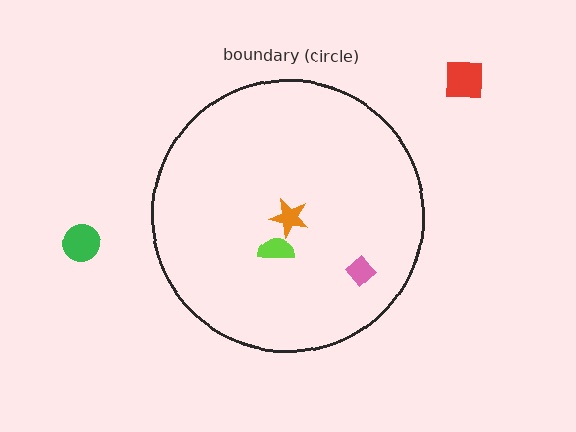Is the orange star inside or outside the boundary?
Inside.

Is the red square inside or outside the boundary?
Outside.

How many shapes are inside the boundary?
3 inside, 2 outside.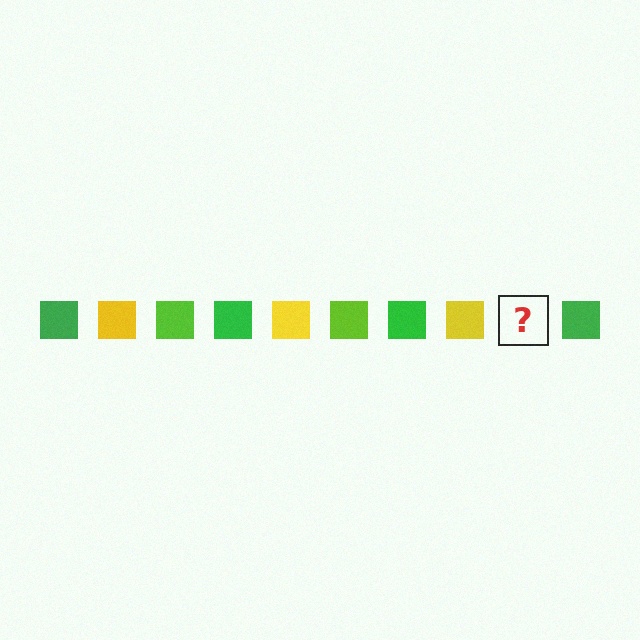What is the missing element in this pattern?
The missing element is a lime square.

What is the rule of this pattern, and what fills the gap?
The rule is that the pattern cycles through green, yellow, lime squares. The gap should be filled with a lime square.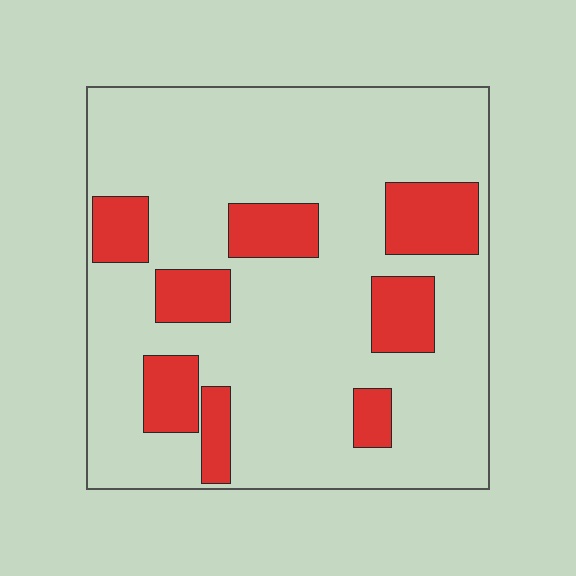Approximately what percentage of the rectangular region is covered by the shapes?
Approximately 20%.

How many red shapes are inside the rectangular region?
8.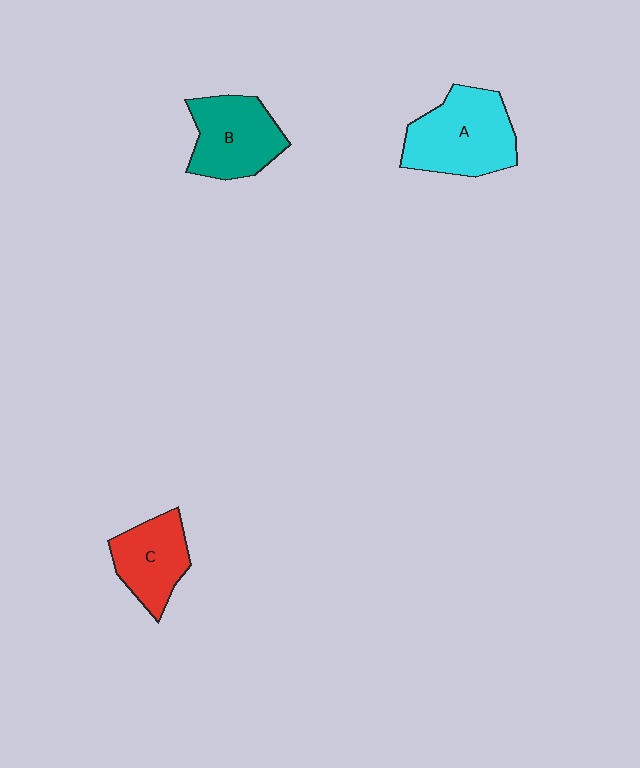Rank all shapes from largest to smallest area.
From largest to smallest: A (cyan), B (teal), C (red).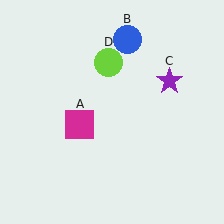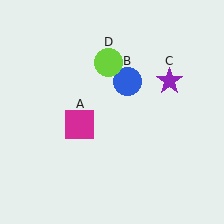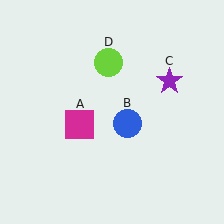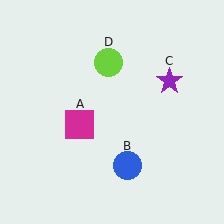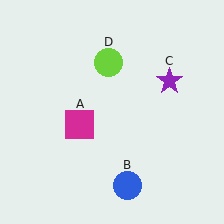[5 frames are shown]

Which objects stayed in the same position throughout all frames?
Magenta square (object A) and purple star (object C) and lime circle (object D) remained stationary.